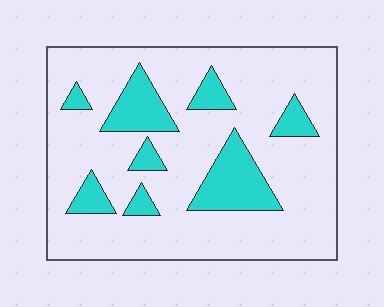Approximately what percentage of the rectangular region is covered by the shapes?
Approximately 20%.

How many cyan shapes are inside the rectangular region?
8.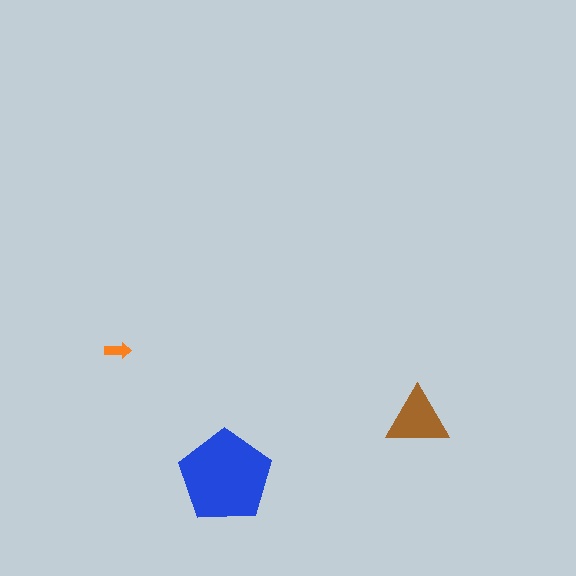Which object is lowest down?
The blue pentagon is bottommost.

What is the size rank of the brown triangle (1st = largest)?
2nd.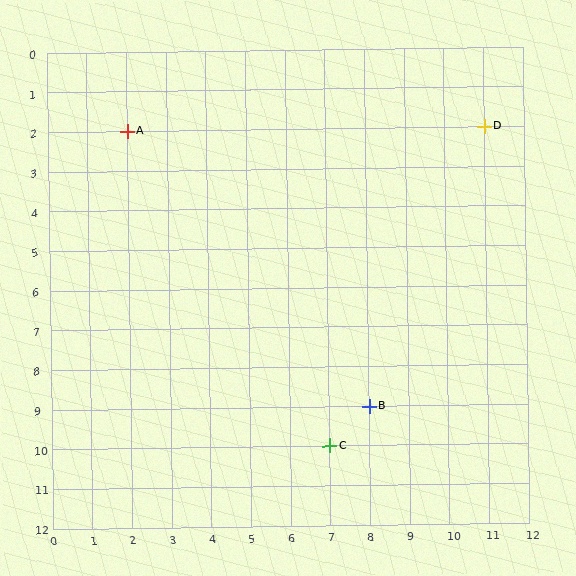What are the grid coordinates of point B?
Point B is at grid coordinates (8, 9).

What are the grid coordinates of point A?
Point A is at grid coordinates (2, 2).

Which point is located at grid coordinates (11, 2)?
Point D is at (11, 2).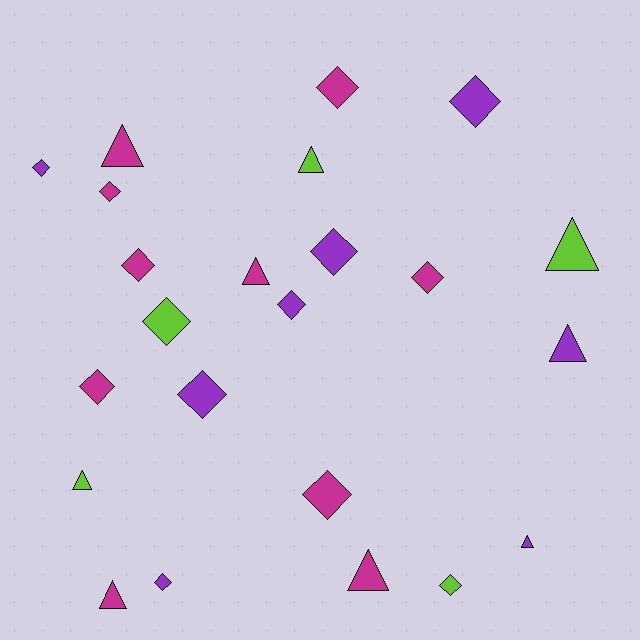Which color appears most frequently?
Magenta, with 10 objects.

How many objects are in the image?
There are 23 objects.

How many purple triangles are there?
There are 2 purple triangles.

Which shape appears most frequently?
Diamond, with 14 objects.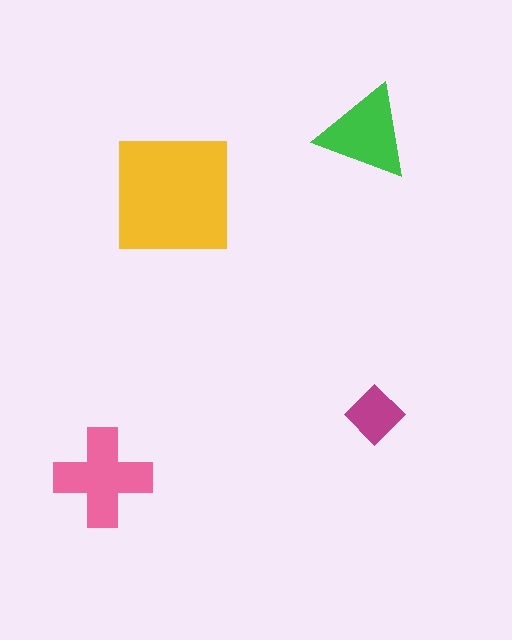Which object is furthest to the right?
The magenta diamond is rightmost.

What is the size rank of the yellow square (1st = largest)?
1st.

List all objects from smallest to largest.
The magenta diamond, the green triangle, the pink cross, the yellow square.